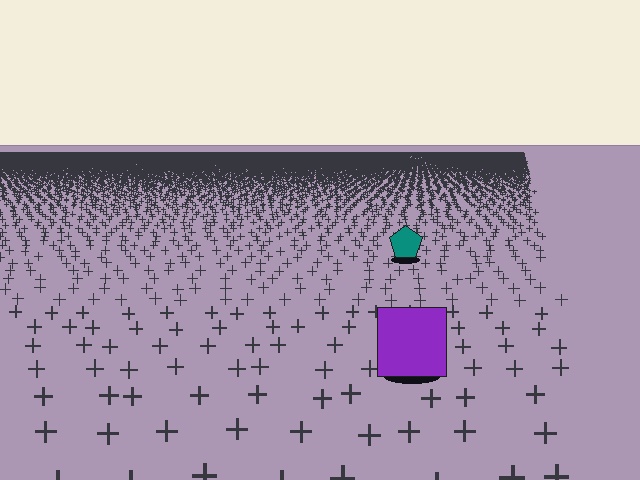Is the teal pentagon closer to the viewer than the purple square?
No. The purple square is closer — you can tell from the texture gradient: the ground texture is coarser near it.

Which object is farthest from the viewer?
The teal pentagon is farthest from the viewer. It appears smaller and the ground texture around it is denser.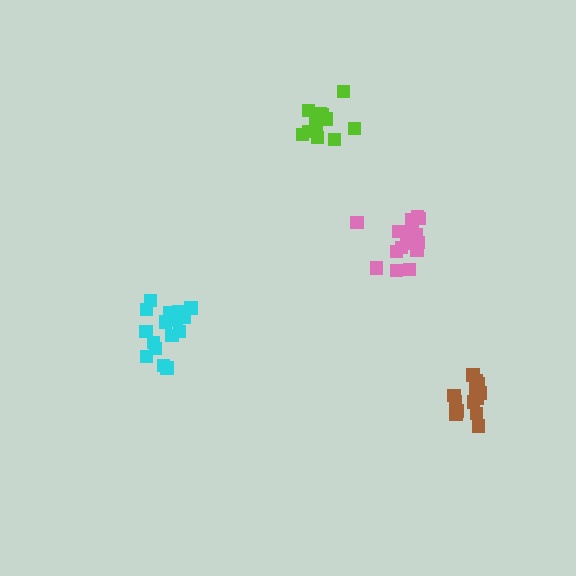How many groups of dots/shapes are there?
There are 4 groups.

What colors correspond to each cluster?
The clusters are colored: brown, lime, cyan, pink.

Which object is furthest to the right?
The brown cluster is rightmost.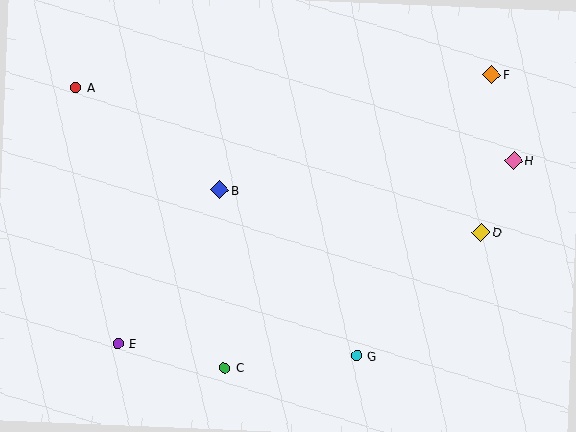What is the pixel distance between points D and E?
The distance between D and E is 380 pixels.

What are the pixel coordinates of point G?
Point G is at (357, 356).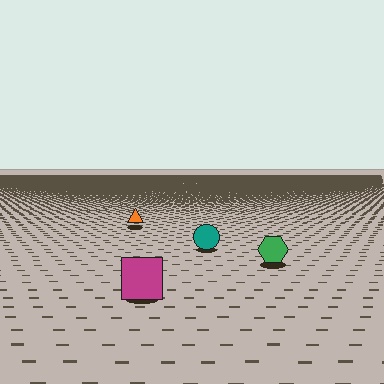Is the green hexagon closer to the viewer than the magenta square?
No. The magenta square is closer — you can tell from the texture gradient: the ground texture is coarser near it.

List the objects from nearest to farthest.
From nearest to farthest: the magenta square, the green hexagon, the teal circle, the orange triangle.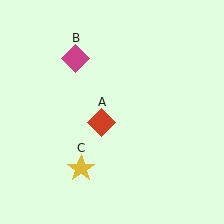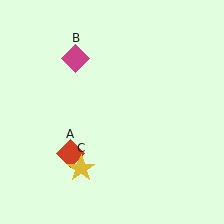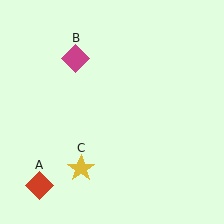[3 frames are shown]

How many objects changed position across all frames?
1 object changed position: red diamond (object A).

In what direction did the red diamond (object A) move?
The red diamond (object A) moved down and to the left.